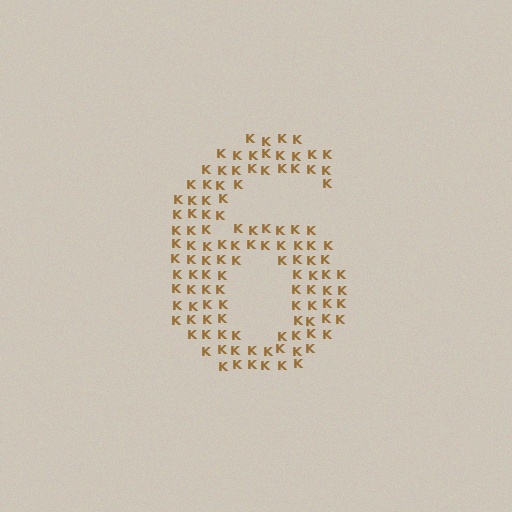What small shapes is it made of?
It is made of small letter K's.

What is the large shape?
The large shape is the digit 6.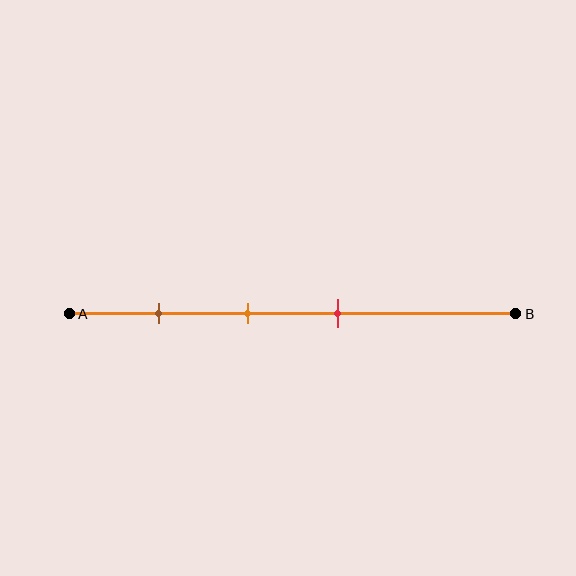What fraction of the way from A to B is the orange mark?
The orange mark is approximately 40% (0.4) of the way from A to B.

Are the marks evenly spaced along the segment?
Yes, the marks are approximately evenly spaced.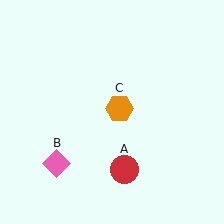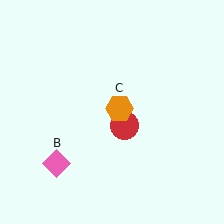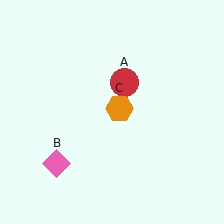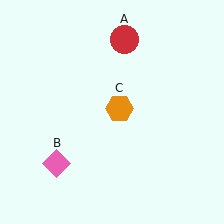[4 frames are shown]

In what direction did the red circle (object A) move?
The red circle (object A) moved up.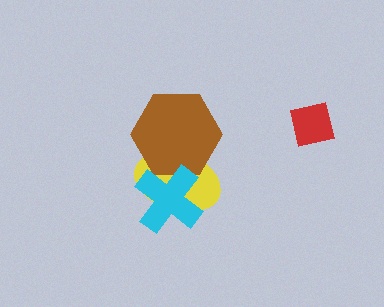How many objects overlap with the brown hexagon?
2 objects overlap with the brown hexagon.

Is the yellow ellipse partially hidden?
Yes, it is partially covered by another shape.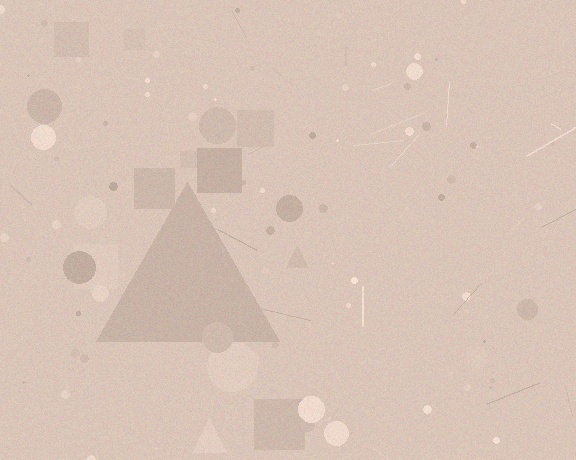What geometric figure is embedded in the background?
A triangle is embedded in the background.